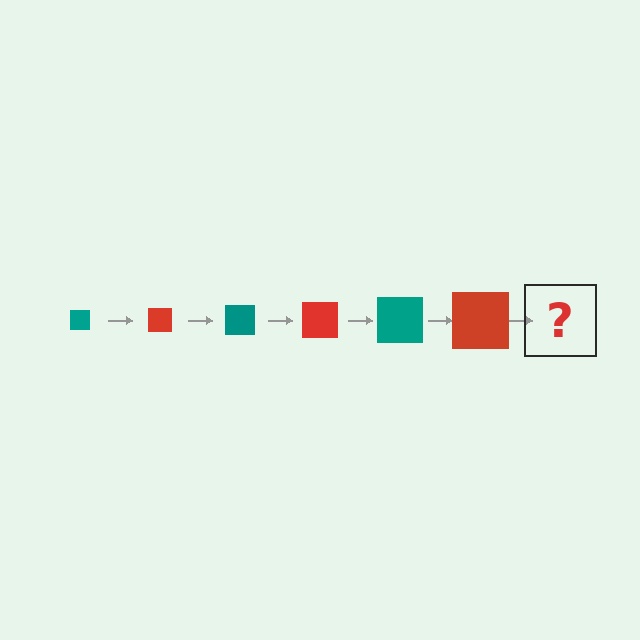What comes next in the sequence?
The next element should be a teal square, larger than the previous one.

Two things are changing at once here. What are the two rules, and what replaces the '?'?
The two rules are that the square grows larger each step and the color cycles through teal and red. The '?' should be a teal square, larger than the previous one.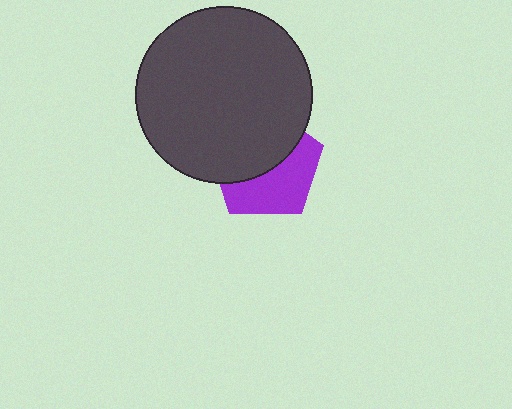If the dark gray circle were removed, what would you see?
You would see the complete purple pentagon.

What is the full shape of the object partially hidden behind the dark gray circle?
The partially hidden object is a purple pentagon.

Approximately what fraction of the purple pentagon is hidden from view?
Roughly 52% of the purple pentagon is hidden behind the dark gray circle.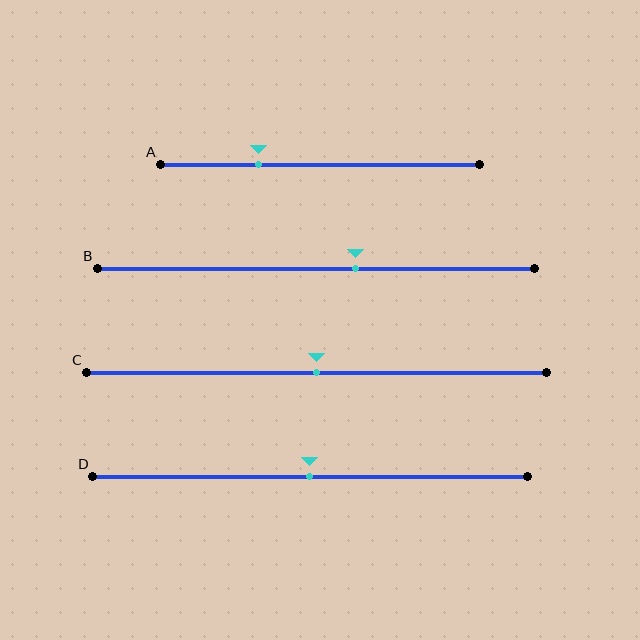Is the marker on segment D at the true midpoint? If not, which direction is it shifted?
Yes, the marker on segment D is at the true midpoint.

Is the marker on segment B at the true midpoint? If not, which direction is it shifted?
No, the marker on segment B is shifted to the right by about 9% of the segment length.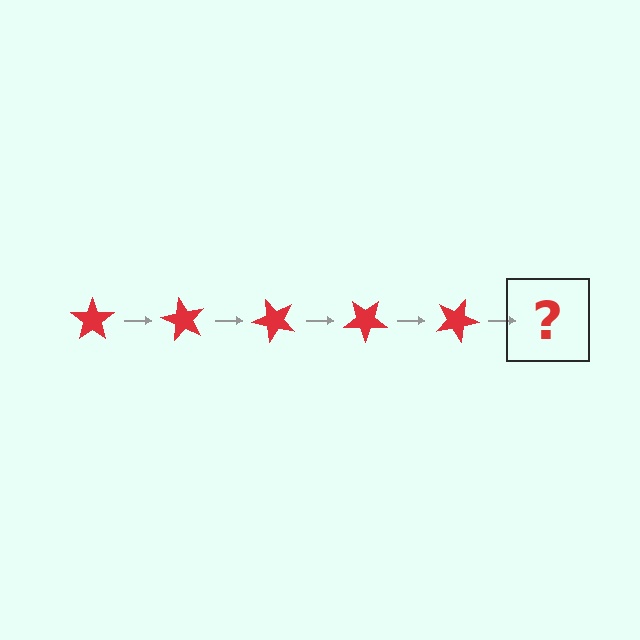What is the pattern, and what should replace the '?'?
The pattern is that the star rotates 60 degrees each step. The '?' should be a red star rotated 300 degrees.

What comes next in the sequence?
The next element should be a red star rotated 300 degrees.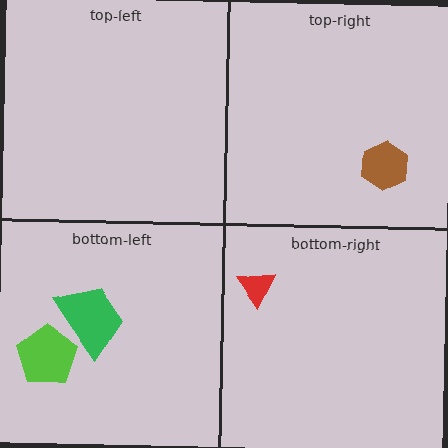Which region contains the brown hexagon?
The top-right region.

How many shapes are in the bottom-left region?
2.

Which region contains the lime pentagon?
The bottom-left region.